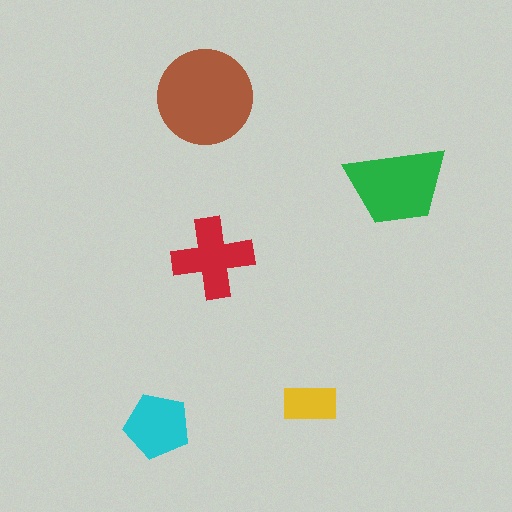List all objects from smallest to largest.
The yellow rectangle, the cyan pentagon, the red cross, the green trapezoid, the brown circle.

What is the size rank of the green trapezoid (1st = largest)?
2nd.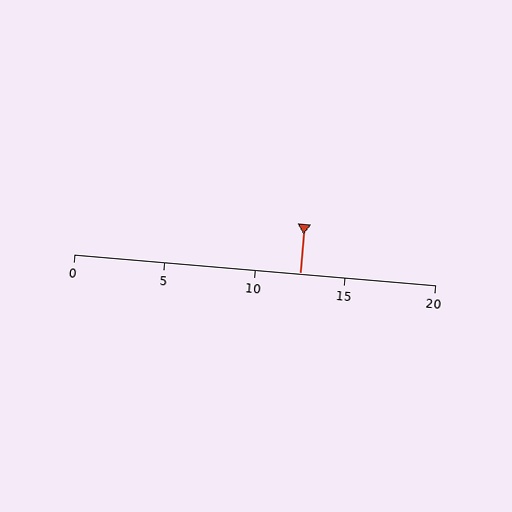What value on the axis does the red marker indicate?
The marker indicates approximately 12.5.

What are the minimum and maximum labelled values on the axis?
The axis runs from 0 to 20.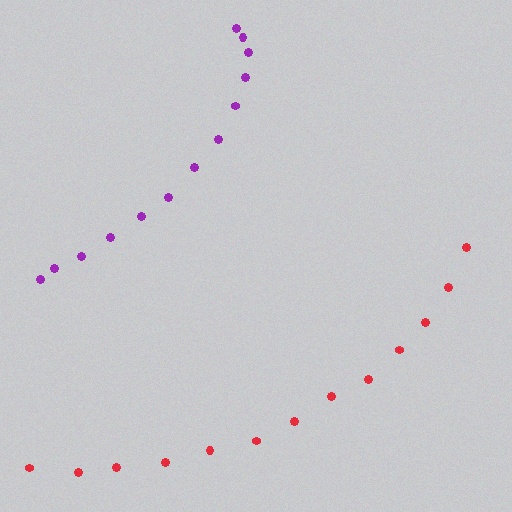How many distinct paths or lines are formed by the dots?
There are 2 distinct paths.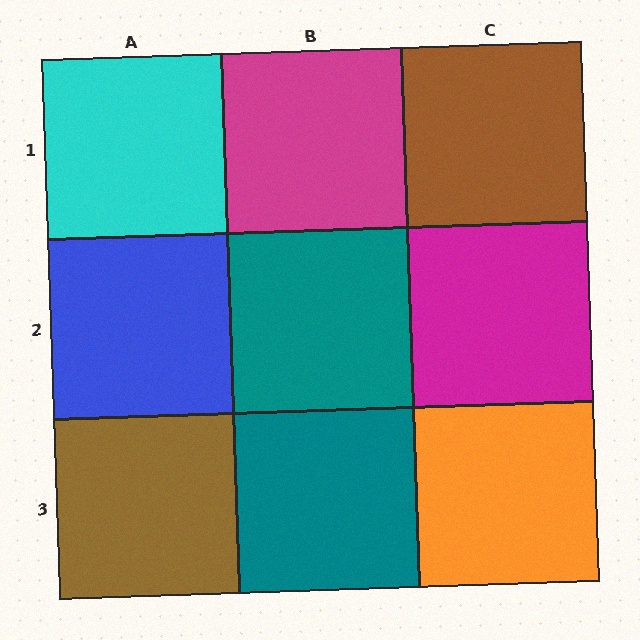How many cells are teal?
2 cells are teal.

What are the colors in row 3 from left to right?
Brown, teal, orange.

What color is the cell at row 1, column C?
Brown.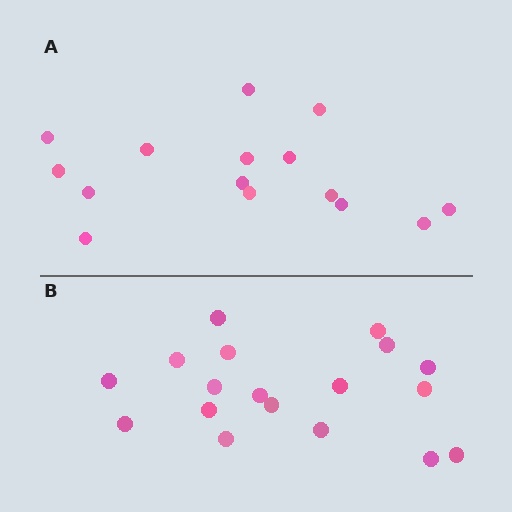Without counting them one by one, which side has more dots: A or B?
Region B (the bottom region) has more dots.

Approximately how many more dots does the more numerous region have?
Region B has just a few more — roughly 2 or 3 more dots than region A.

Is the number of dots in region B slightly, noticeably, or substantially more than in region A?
Region B has only slightly more — the two regions are fairly close. The ratio is roughly 1.2 to 1.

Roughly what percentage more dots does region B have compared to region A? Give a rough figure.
About 20% more.